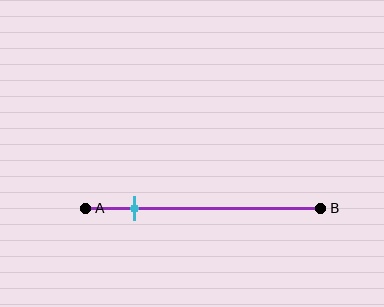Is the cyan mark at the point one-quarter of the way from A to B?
No, the mark is at about 20% from A, not at the 25% one-quarter point.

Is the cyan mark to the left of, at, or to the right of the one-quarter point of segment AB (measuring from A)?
The cyan mark is to the left of the one-quarter point of segment AB.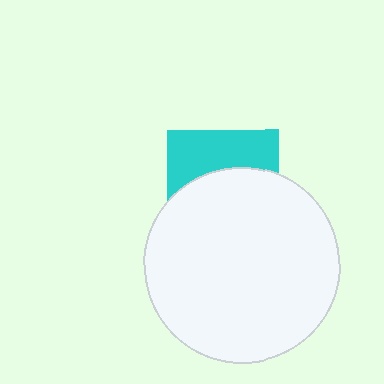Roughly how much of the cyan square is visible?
A small part of it is visible (roughly 40%).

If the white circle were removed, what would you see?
You would see the complete cyan square.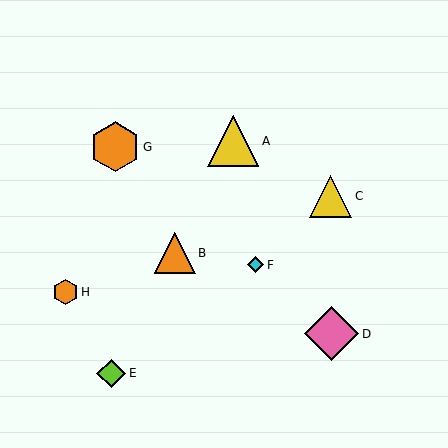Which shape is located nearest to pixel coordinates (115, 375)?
The lime diamond (labeled E) at (111, 373) is nearest to that location.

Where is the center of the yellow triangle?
The center of the yellow triangle is at (233, 141).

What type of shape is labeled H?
Shape H is an orange hexagon.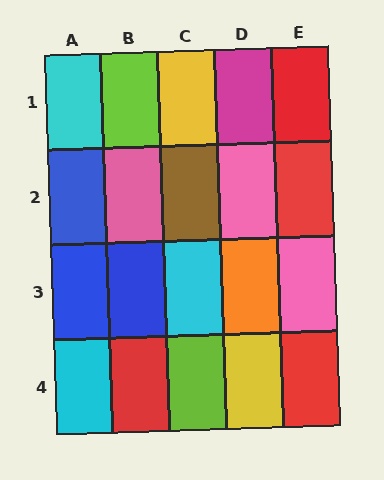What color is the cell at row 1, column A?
Cyan.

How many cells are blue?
3 cells are blue.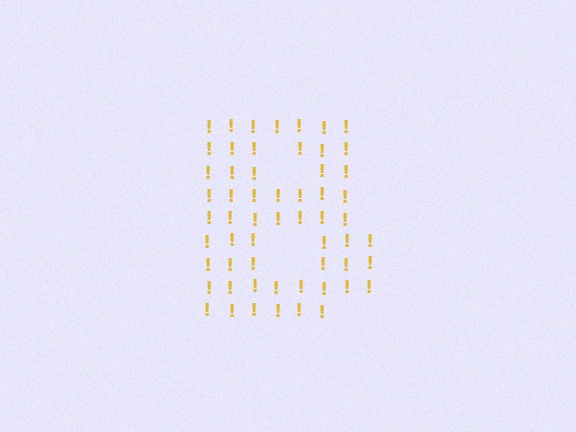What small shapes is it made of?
It is made of small exclamation marks.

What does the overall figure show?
The overall figure shows the letter B.